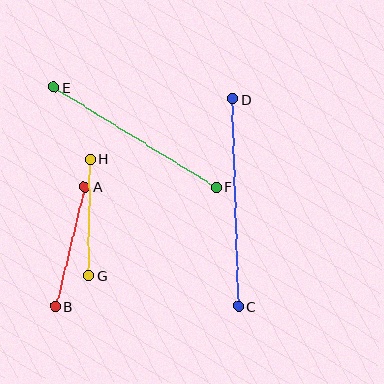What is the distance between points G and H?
The distance is approximately 116 pixels.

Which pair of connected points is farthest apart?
Points C and D are farthest apart.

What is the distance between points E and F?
The distance is approximately 191 pixels.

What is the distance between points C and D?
The distance is approximately 207 pixels.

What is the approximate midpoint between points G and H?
The midpoint is at approximately (90, 217) pixels.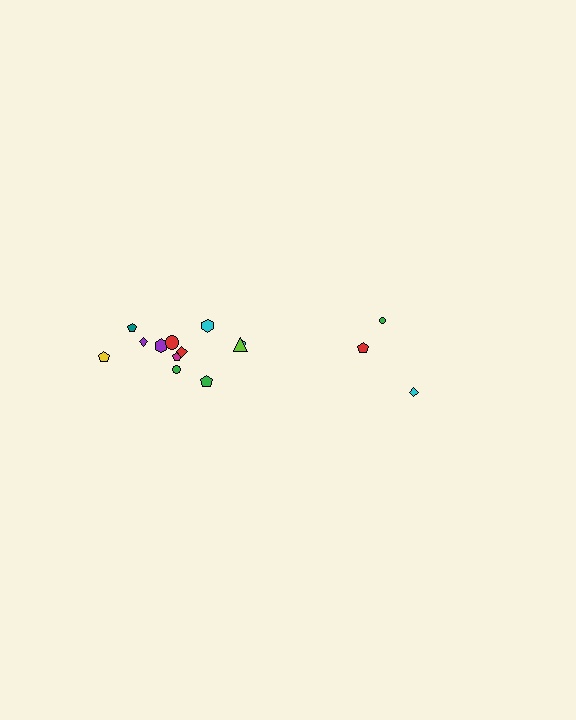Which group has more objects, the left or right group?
The left group.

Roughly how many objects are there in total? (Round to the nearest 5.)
Roughly 15 objects in total.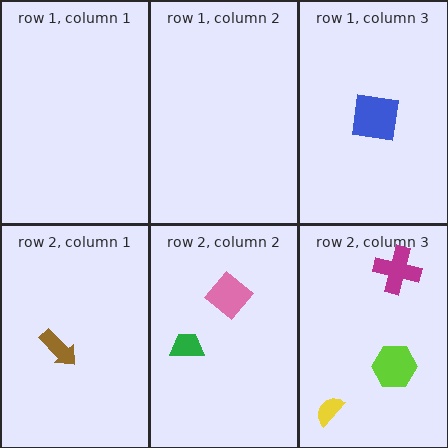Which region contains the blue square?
The row 1, column 3 region.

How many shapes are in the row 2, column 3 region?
3.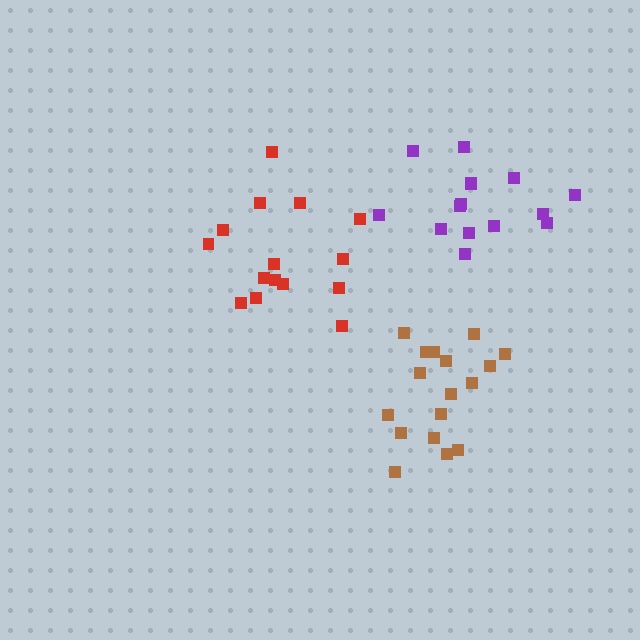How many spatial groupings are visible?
There are 3 spatial groupings.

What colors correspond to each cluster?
The clusters are colored: purple, red, brown.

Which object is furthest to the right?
The purple cluster is rightmost.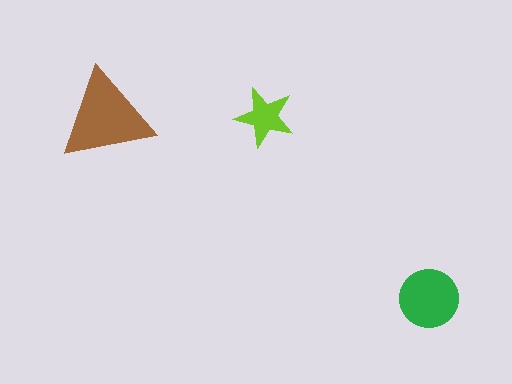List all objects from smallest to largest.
The lime star, the green circle, the brown triangle.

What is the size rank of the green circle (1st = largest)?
2nd.